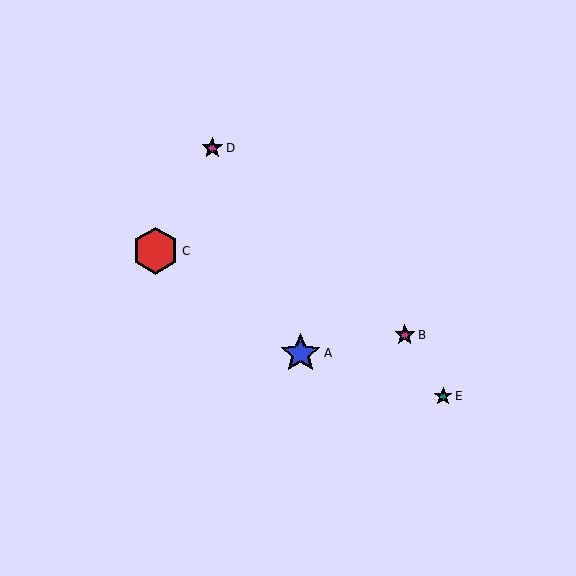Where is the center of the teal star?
The center of the teal star is at (443, 396).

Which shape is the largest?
The red hexagon (labeled C) is the largest.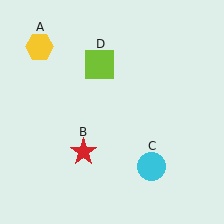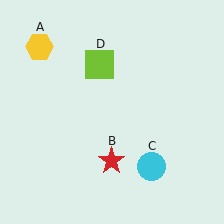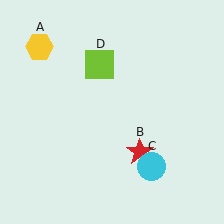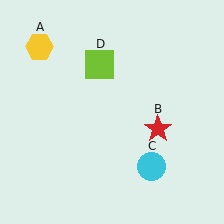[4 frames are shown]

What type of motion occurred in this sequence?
The red star (object B) rotated counterclockwise around the center of the scene.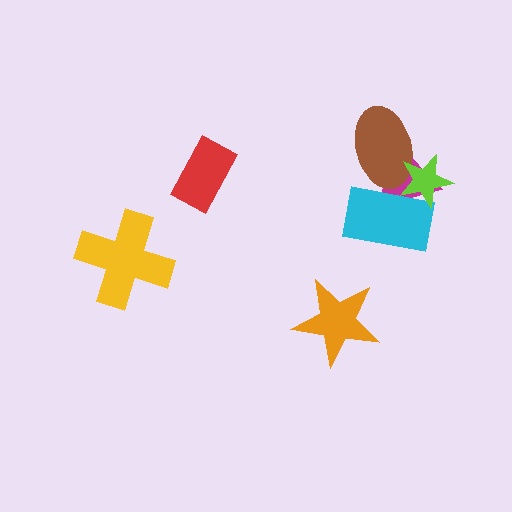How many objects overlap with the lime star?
3 objects overlap with the lime star.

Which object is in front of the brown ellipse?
The lime star is in front of the brown ellipse.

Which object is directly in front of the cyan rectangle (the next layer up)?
The brown ellipse is directly in front of the cyan rectangle.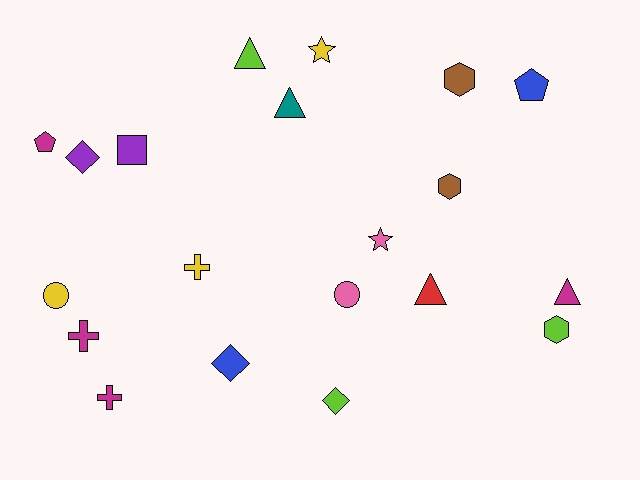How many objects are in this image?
There are 20 objects.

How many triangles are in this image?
There are 4 triangles.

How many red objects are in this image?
There is 1 red object.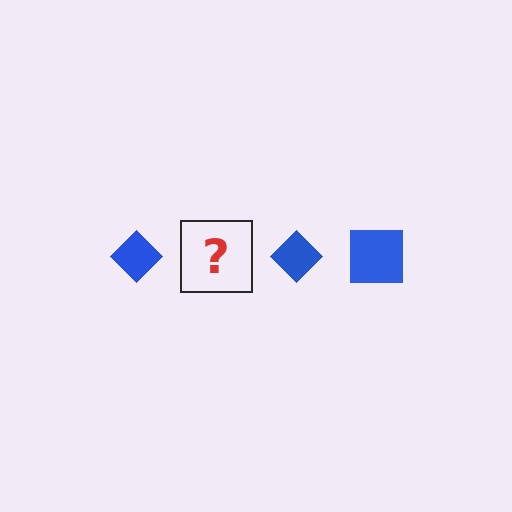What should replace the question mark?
The question mark should be replaced with a blue square.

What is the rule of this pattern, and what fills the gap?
The rule is that the pattern cycles through diamond, square shapes in blue. The gap should be filled with a blue square.